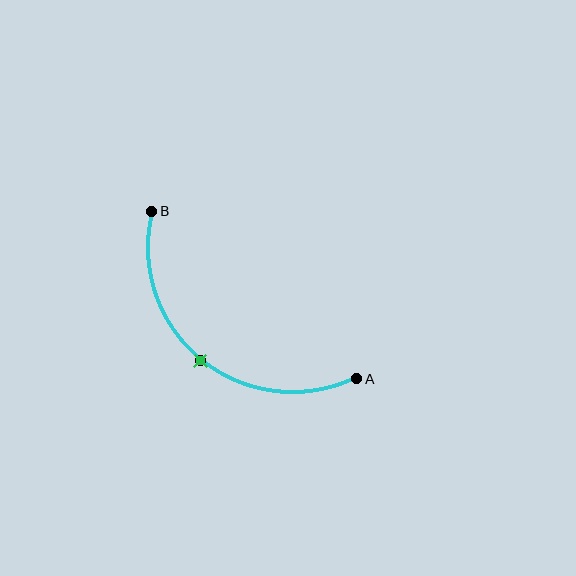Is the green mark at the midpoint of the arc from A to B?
Yes. The green mark lies on the arc at equal arc-length from both A and B — it is the arc midpoint.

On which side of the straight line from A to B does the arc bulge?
The arc bulges below and to the left of the straight line connecting A and B.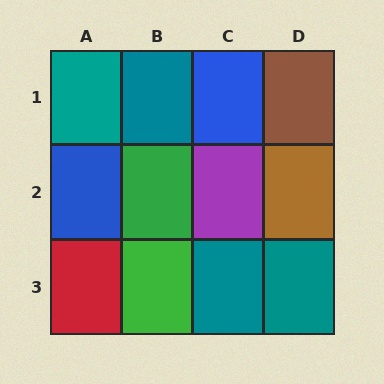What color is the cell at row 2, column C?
Purple.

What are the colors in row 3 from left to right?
Red, green, teal, teal.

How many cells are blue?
2 cells are blue.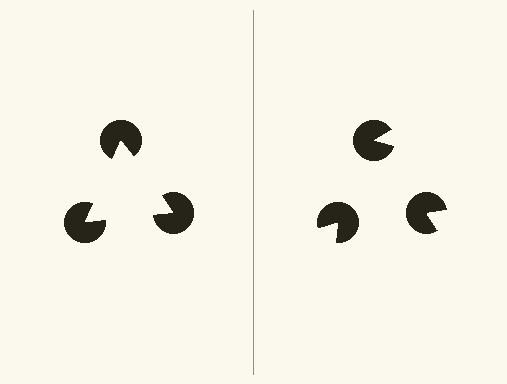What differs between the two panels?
The pac-man discs are positioned identically on both sides; only the wedge orientations differ. On the left they align to a triangle; on the right they are misaligned.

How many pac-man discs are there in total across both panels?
6 — 3 on each side.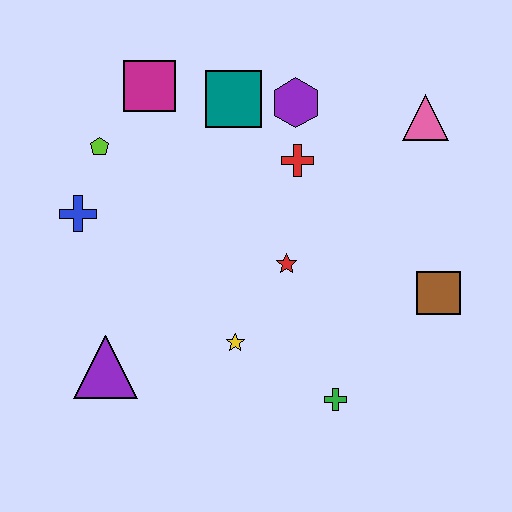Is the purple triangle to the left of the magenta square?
Yes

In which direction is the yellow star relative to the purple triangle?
The yellow star is to the right of the purple triangle.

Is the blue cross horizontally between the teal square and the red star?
No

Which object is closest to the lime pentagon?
The blue cross is closest to the lime pentagon.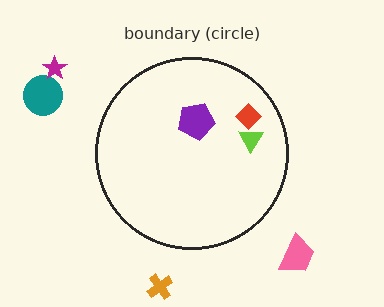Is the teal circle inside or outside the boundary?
Outside.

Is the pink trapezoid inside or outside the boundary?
Outside.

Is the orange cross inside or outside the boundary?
Outside.